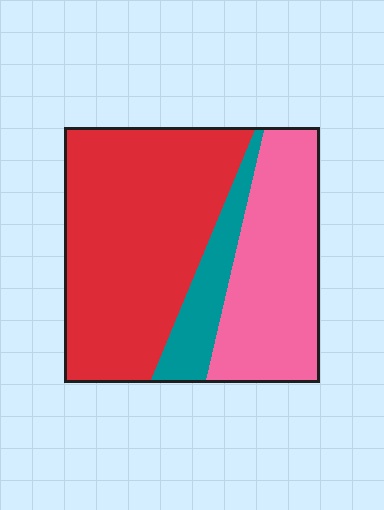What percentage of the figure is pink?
Pink takes up between a quarter and a half of the figure.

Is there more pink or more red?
Red.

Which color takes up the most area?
Red, at roughly 55%.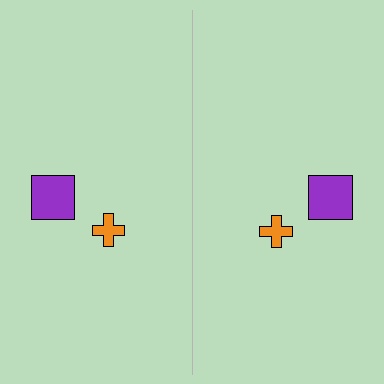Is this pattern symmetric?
Yes, this pattern has bilateral (reflection) symmetry.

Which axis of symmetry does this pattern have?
The pattern has a vertical axis of symmetry running through the center of the image.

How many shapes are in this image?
There are 4 shapes in this image.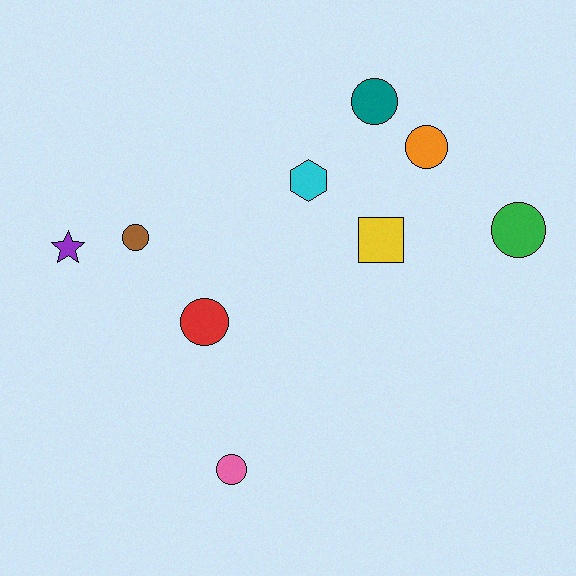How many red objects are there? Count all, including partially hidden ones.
There is 1 red object.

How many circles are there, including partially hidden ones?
There are 6 circles.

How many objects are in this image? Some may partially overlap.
There are 9 objects.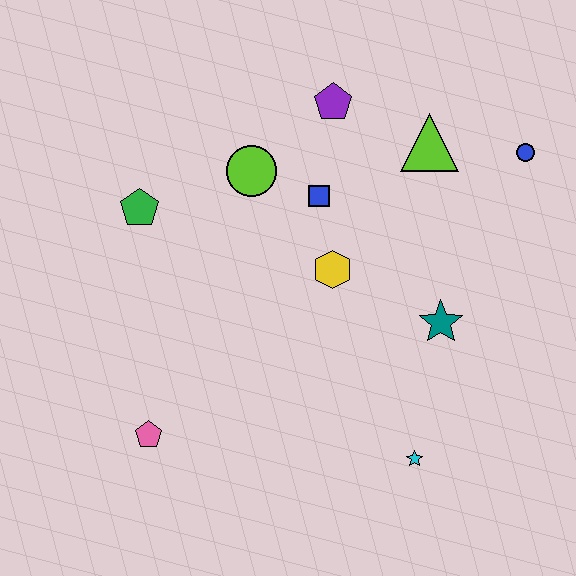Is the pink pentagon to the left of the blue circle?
Yes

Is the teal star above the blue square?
No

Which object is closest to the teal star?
The yellow hexagon is closest to the teal star.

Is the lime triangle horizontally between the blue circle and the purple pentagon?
Yes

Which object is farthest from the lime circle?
The cyan star is farthest from the lime circle.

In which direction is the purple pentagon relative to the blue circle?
The purple pentagon is to the left of the blue circle.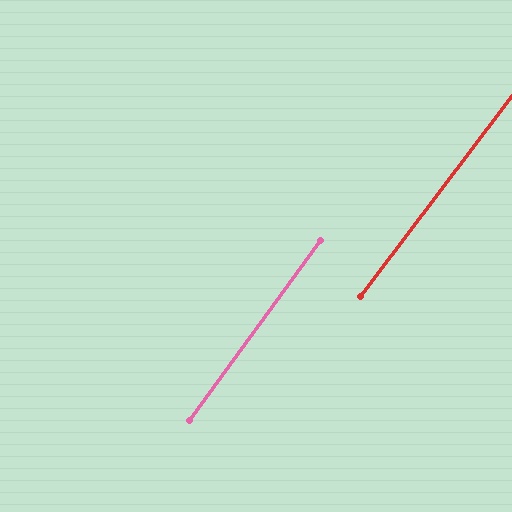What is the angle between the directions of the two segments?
Approximately 1 degree.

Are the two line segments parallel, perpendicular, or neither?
Parallel — their directions differ by only 0.9°.